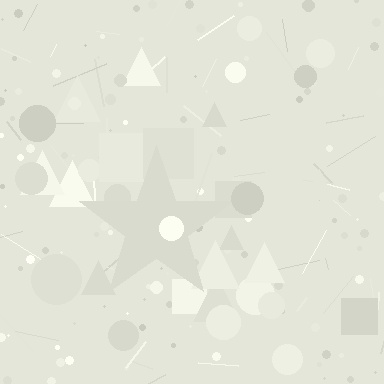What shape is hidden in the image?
A star is hidden in the image.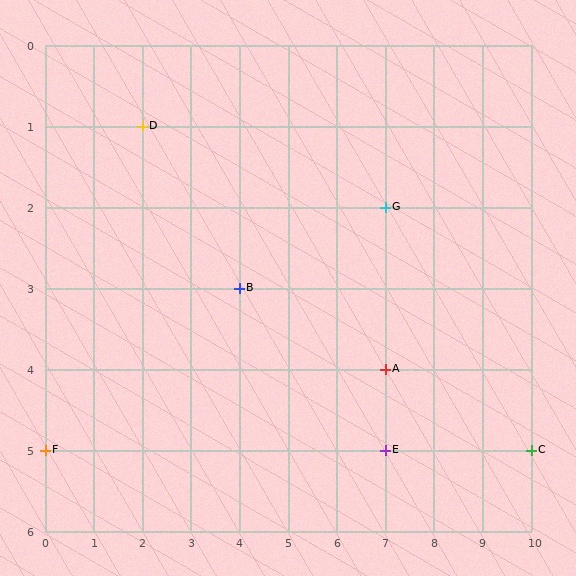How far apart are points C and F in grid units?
Points C and F are 10 columns apart.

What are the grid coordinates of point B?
Point B is at grid coordinates (4, 3).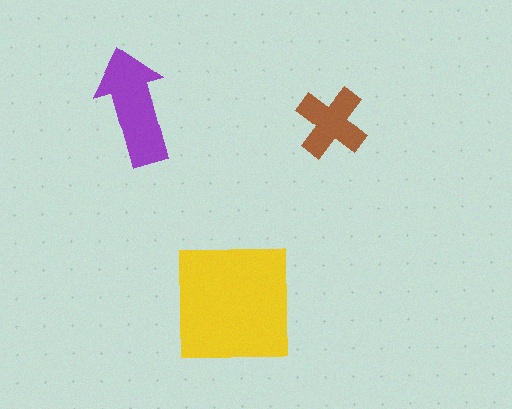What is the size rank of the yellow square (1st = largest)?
1st.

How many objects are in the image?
There are 3 objects in the image.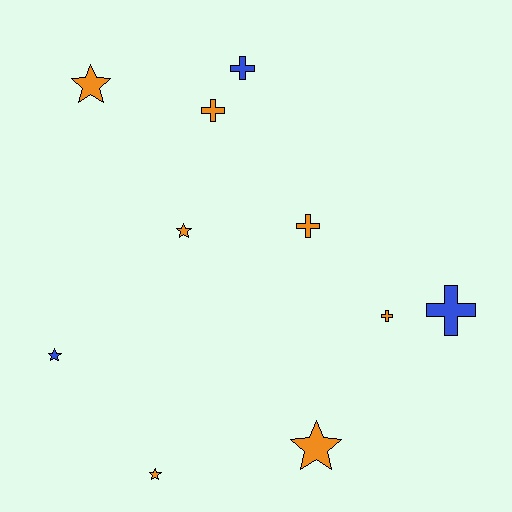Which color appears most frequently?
Orange, with 7 objects.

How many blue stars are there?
There is 1 blue star.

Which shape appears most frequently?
Cross, with 5 objects.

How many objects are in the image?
There are 10 objects.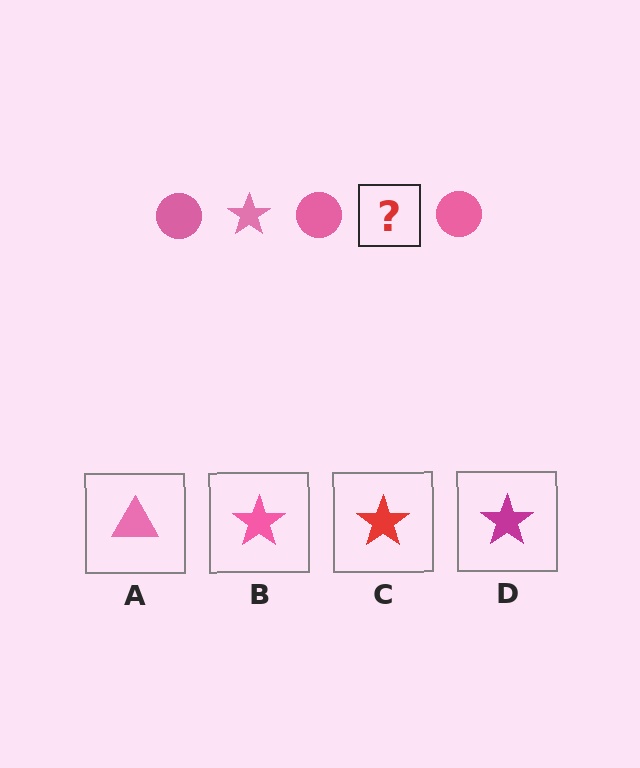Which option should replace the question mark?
Option B.